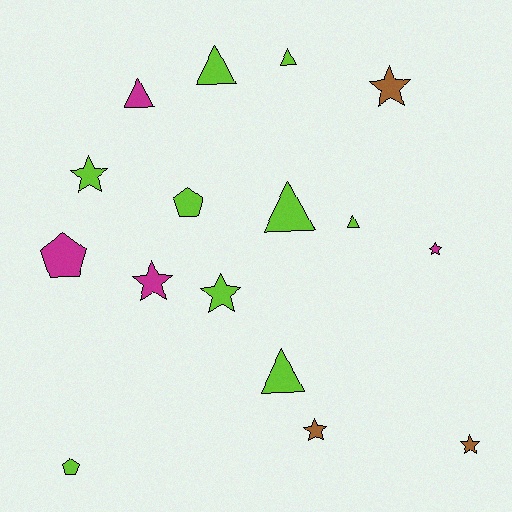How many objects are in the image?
There are 16 objects.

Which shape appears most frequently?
Star, with 7 objects.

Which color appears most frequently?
Lime, with 9 objects.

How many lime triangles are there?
There are 5 lime triangles.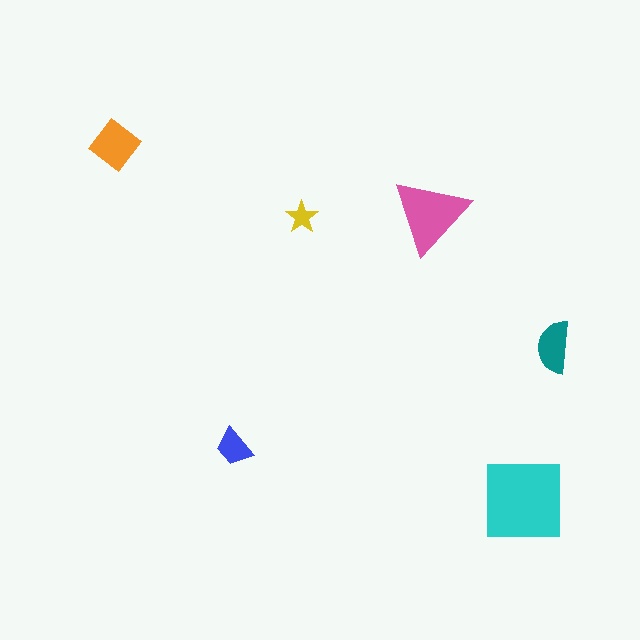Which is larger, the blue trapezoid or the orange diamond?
The orange diamond.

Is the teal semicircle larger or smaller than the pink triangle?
Smaller.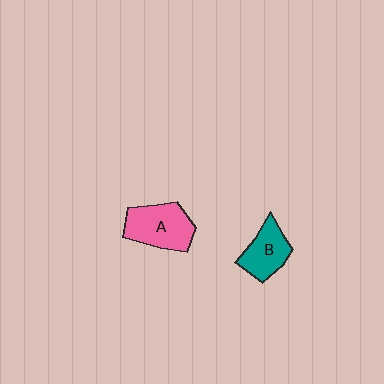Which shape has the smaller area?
Shape B (teal).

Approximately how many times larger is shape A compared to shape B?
Approximately 1.4 times.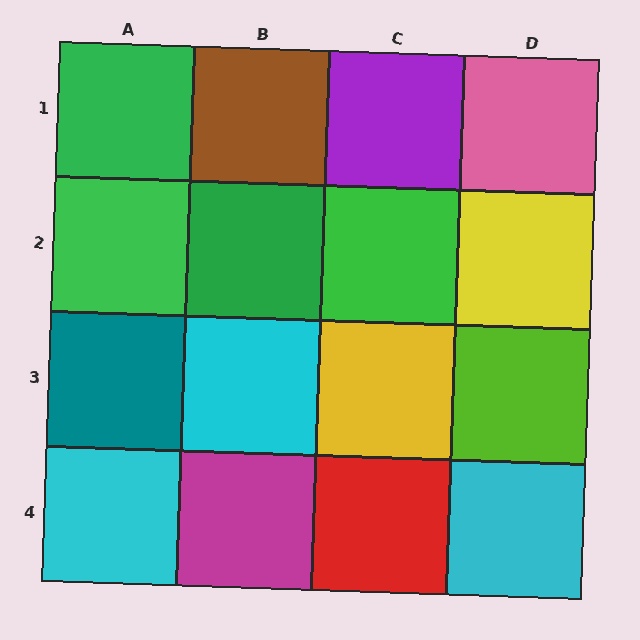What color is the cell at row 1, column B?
Brown.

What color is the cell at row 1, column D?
Pink.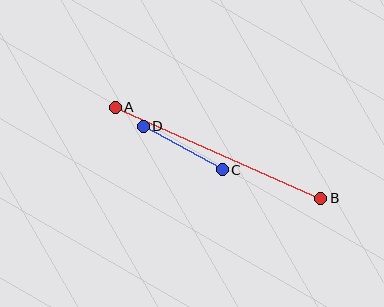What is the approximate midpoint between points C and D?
The midpoint is at approximately (183, 148) pixels.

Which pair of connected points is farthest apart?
Points A and B are farthest apart.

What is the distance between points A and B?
The distance is approximately 225 pixels.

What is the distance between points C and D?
The distance is approximately 90 pixels.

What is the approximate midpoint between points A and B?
The midpoint is at approximately (218, 153) pixels.